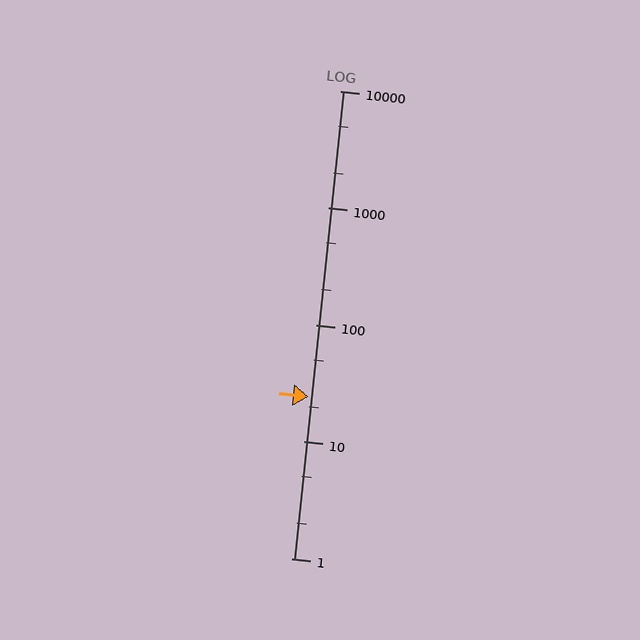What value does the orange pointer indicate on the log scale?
The pointer indicates approximately 24.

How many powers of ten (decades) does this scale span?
The scale spans 4 decades, from 1 to 10000.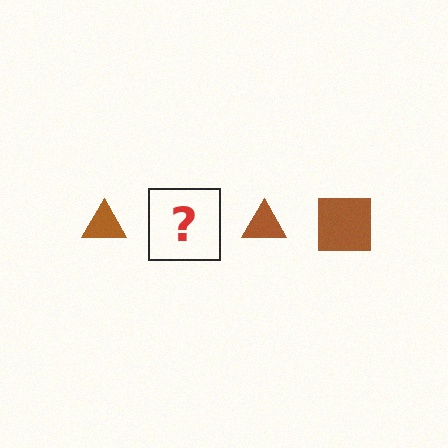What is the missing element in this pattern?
The missing element is a brown square.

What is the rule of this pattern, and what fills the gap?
The rule is that the pattern cycles through triangle, square shapes in brown. The gap should be filled with a brown square.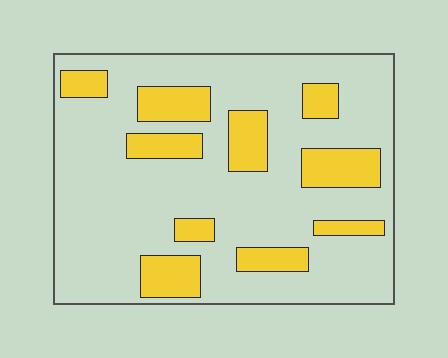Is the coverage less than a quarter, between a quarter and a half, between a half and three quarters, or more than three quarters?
Less than a quarter.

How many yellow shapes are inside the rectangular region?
10.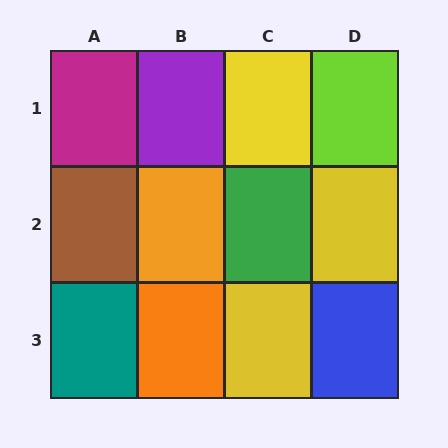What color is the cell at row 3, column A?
Teal.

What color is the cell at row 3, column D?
Blue.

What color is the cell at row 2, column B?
Orange.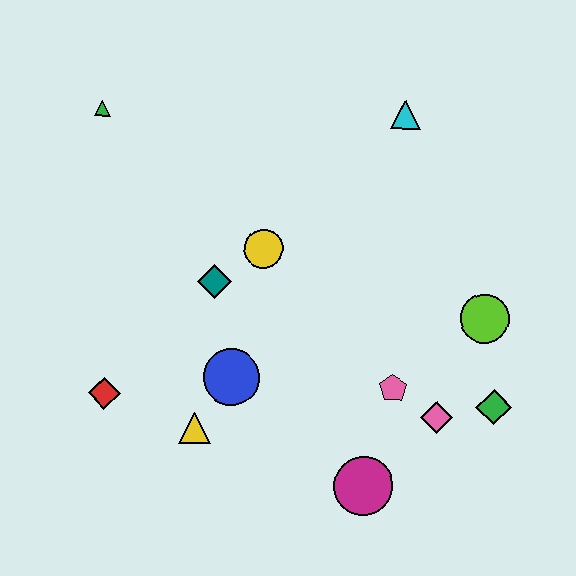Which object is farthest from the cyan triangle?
The red diamond is farthest from the cyan triangle.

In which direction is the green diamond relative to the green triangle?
The green diamond is to the right of the green triangle.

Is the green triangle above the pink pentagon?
Yes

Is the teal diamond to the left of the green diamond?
Yes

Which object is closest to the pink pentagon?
The pink diamond is closest to the pink pentagon.